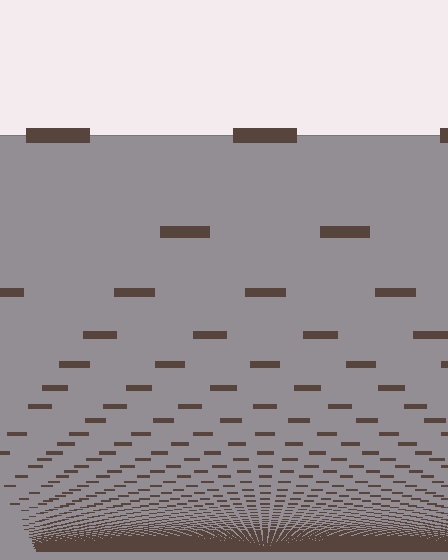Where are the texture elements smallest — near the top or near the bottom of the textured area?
Near the bottom.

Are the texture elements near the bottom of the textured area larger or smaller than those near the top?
Smaller. The gradient is inverted — elements near the bottom are smaller and denser.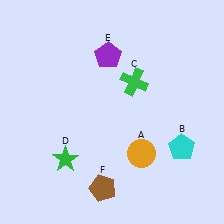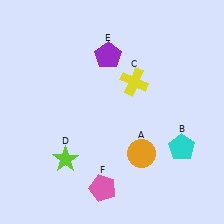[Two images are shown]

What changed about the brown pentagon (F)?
In Image 1, F is brown. In Image 2, it changed to pink.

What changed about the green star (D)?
In Image 1, D is green. In Image 2, it changed to lime.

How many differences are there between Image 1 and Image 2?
There are 3 differences between the two images.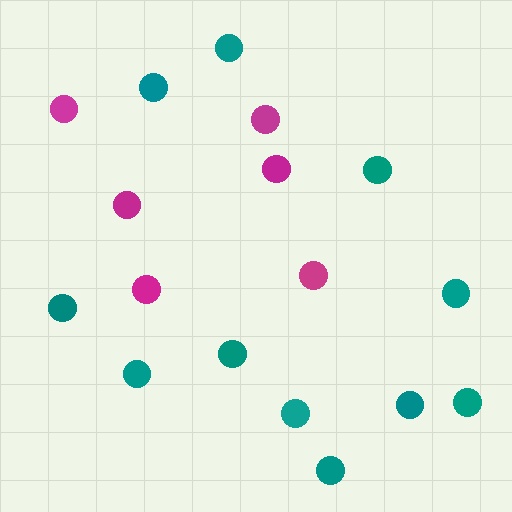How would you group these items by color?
There are 2 groups: one group of magenta circles (6) and one group of teal circles (11).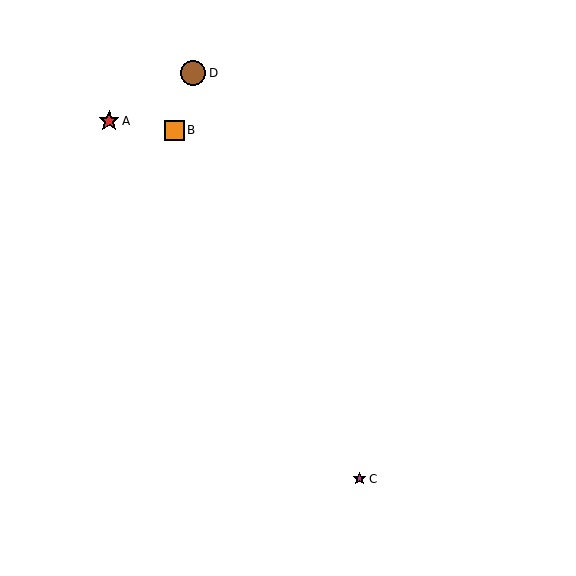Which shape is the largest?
The brown circle (labeled D) is the largest.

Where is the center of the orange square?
The center of the orange square is at (174, 130).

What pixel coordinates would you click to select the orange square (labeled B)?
Click at (174, 130) to select the orange square B.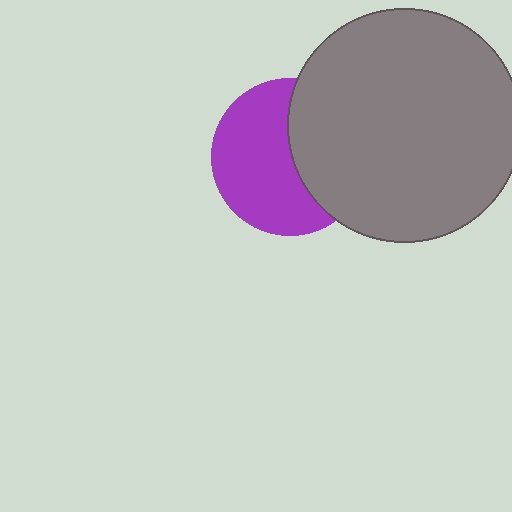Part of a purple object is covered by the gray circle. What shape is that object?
It is a circle.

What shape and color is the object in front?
The object in front is a gray circle.